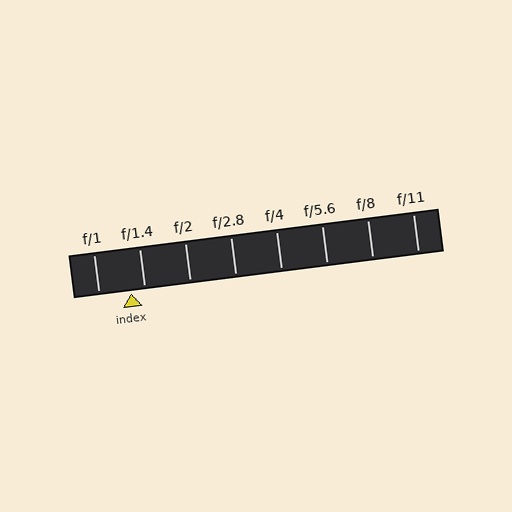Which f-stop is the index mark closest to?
The index mark is closest to f/1.4.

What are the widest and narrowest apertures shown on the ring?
The widest aperture shown is f/1 and the narrowest is f/11.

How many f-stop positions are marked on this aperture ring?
There are 8 f-stop positions marked.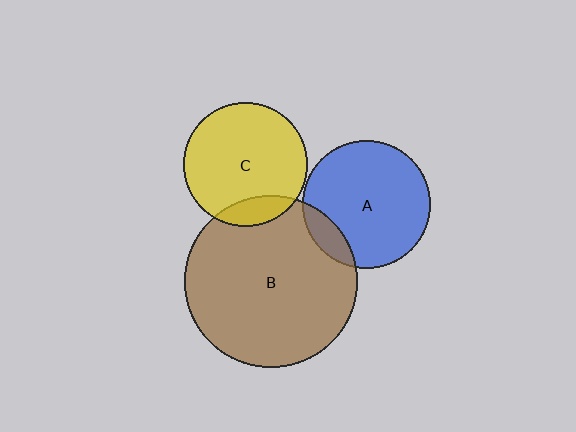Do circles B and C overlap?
Yes.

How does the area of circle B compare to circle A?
Approximately 1.8 times.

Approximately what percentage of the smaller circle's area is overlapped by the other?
Approximately 15%.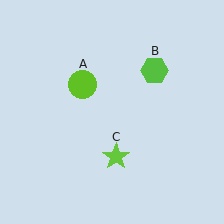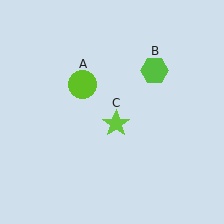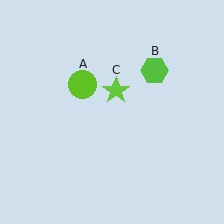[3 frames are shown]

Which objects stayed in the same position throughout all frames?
Lime circle (object A) and lime hexagon (object B) remained stationary.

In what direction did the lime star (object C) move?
The lime star (object C) moved up.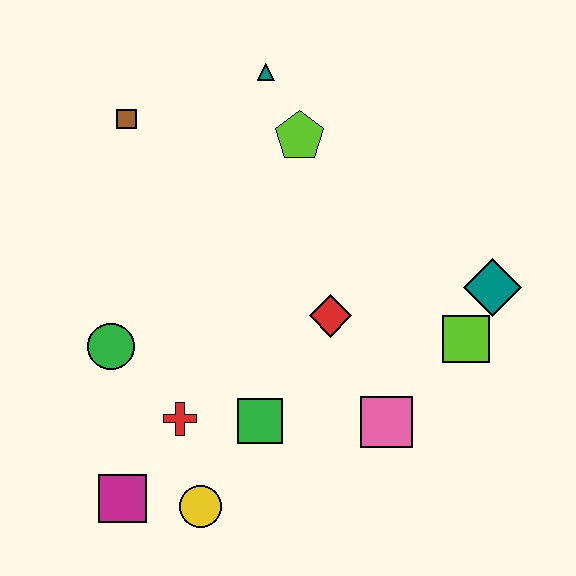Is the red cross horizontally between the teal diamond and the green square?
No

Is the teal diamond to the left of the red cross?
No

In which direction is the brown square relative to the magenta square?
The brown square is above the magenta square.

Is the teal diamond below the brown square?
Yes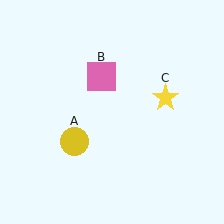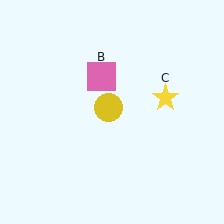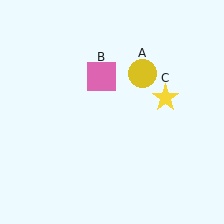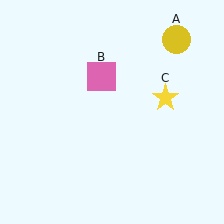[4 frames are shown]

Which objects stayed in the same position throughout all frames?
Pink square (object B) and yellow star (object C) remained stationary.